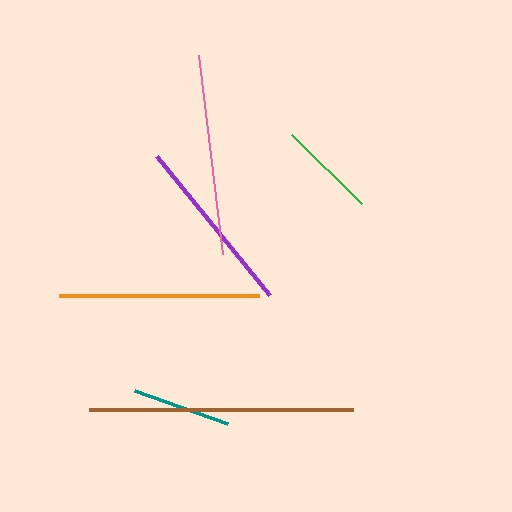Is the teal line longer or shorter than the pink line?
The pink line is longer than the teal line.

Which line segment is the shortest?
The green line is the shortest at approximately 98 pixels.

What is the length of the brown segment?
The brown segment is approximately 264 pixels long.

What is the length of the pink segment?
The pink segment is approximately 200 pixels long.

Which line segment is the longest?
The brown line is the longest at approximately 264 pixels.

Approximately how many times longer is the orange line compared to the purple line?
The orange line is approximately 1.1 times the length of the purple line.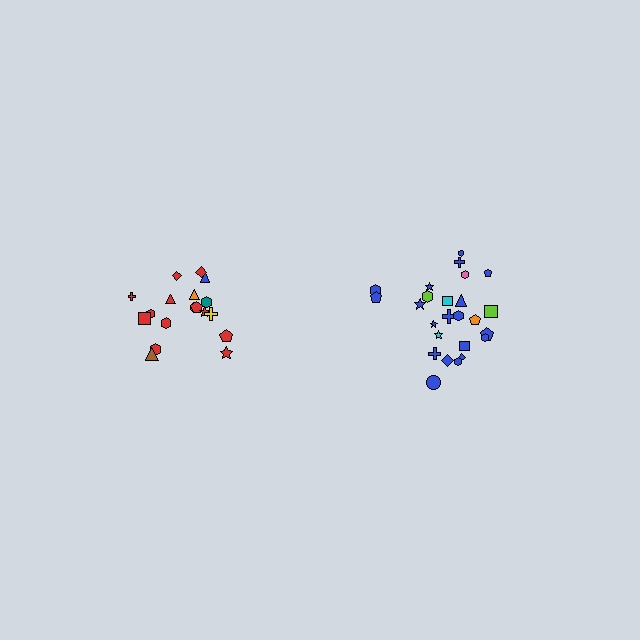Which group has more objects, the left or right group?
The right group.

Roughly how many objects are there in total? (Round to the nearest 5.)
Roughly 45 objects in total.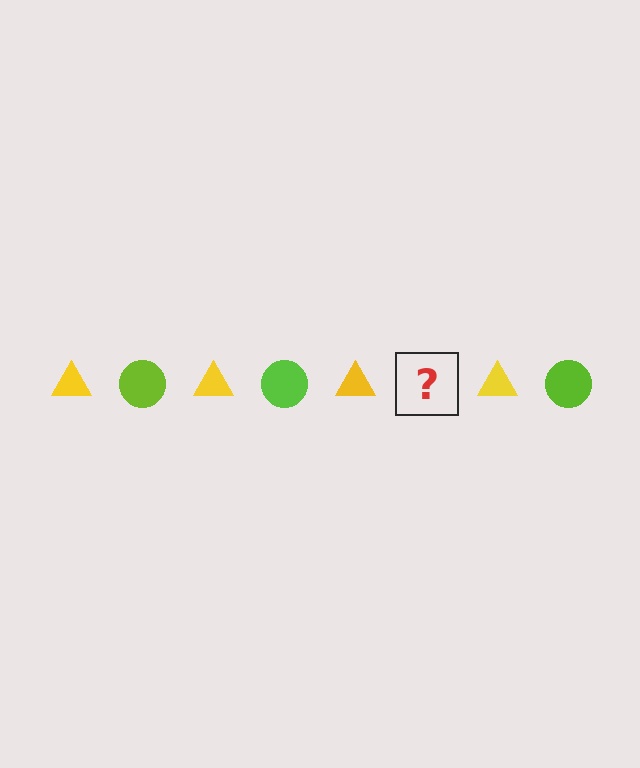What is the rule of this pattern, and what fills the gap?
The rule is that the pattern alternates between yellow triangle and lime circle. The gap should be filled with a lime circle.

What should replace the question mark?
The question mark should be replaced with a lime circle.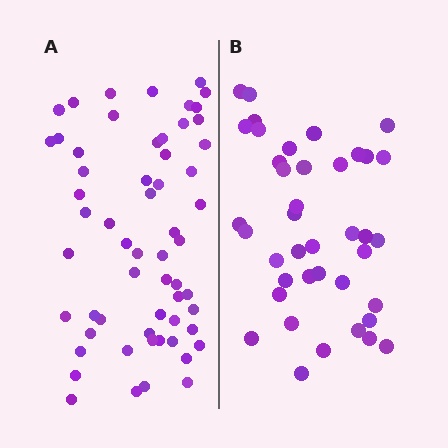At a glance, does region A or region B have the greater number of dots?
Region A (the left region) has more dots.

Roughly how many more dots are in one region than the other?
Region A has approximately 20 more dots than region B.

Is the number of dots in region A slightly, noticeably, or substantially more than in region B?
Region A has substantially more. The ratio is roughly 1.5 to 1.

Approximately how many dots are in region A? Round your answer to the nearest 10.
About 60 dots. (The exact count is 59, which rounds to 60.)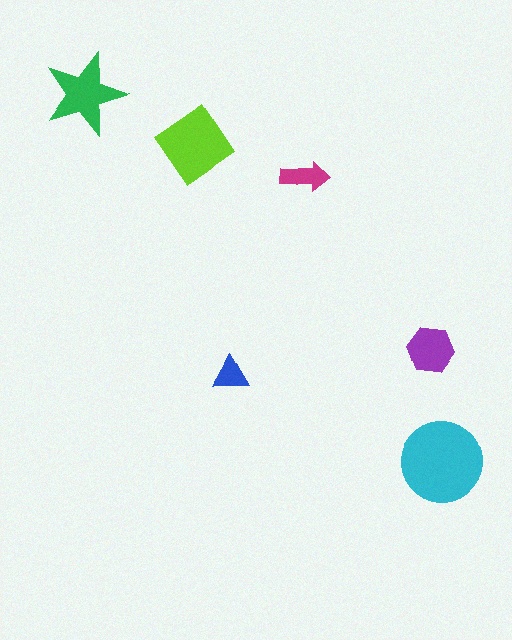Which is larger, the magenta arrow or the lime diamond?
The lime diamond.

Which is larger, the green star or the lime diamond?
The lime diamond.